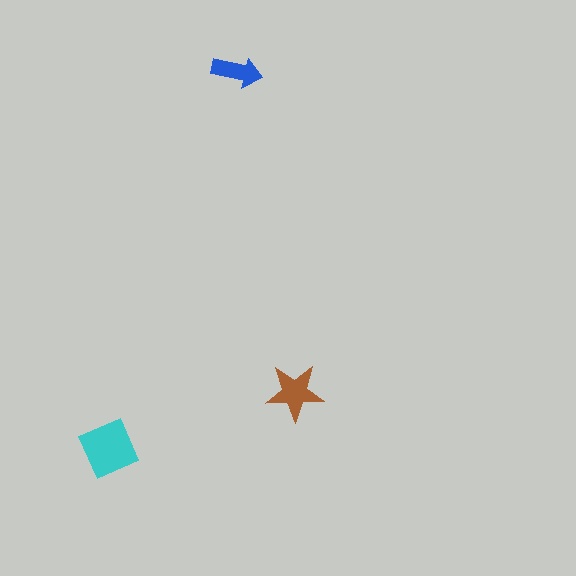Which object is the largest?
The cyan diamond.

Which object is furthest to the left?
The cyan diamond is leftmost.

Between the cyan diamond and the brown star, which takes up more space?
The cyan diamond.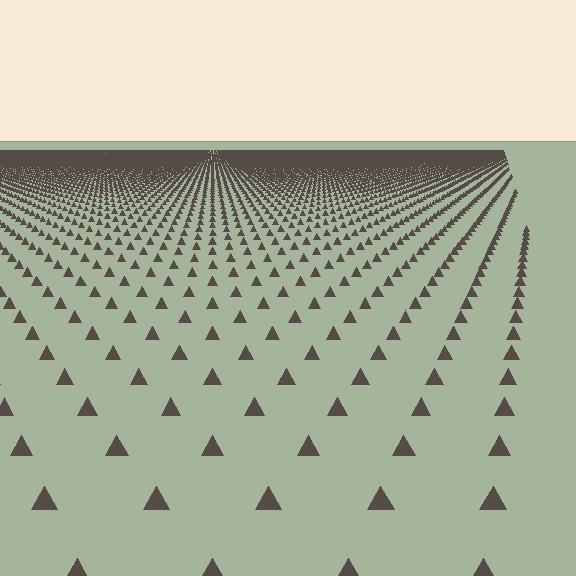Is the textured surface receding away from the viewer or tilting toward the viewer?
The surface is receding away from the viewer. Texture elements get smaller and denser toward the top.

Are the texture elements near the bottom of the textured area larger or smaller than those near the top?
Larger. Near the bottom, elements are closer to the viewer and appear at a bigger on-screen size.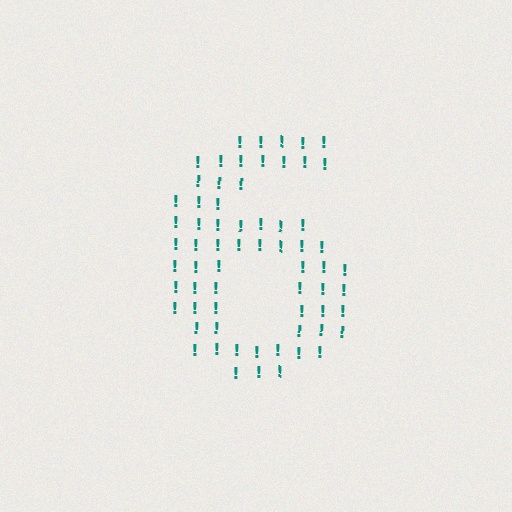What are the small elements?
The small elements are exclamation marks.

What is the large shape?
The large shape is the digit 6.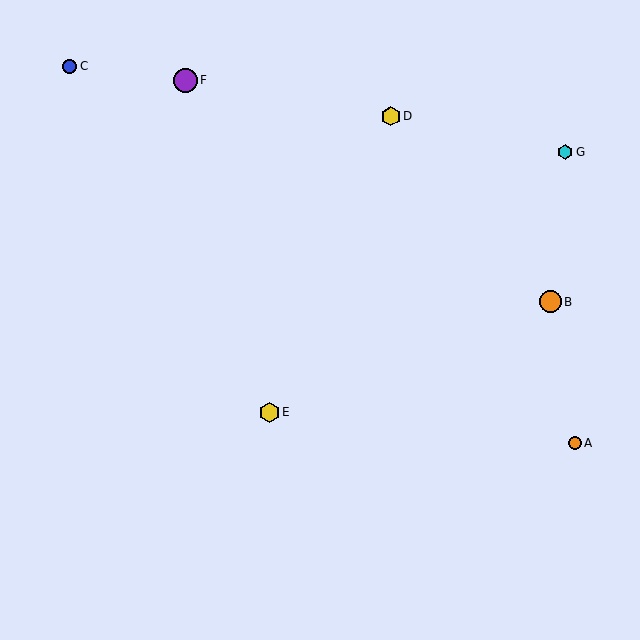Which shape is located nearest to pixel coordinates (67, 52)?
The blue circle (labeled C) at (70, 66) is nearest to that location.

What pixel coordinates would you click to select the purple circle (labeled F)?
Click at (186, 80) to select the purple circle F.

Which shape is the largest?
The purple circle (labeled F) is the largest.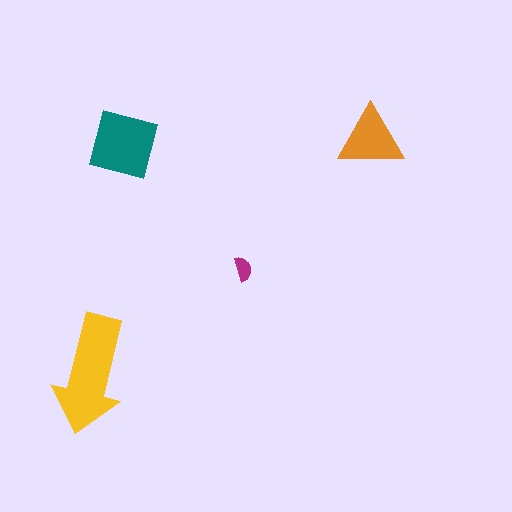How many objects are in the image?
There are 4 objects in the image.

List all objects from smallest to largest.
The magenta semicircle, the orange triangle, the teal diamond, the yellow arrow.